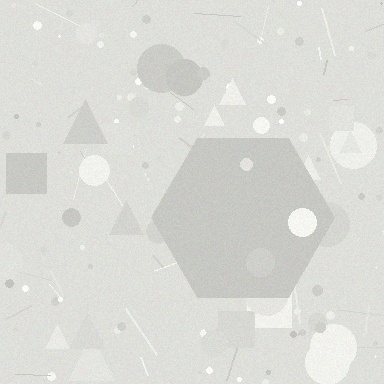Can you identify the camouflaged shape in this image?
The camouflaged shape is a hexagon.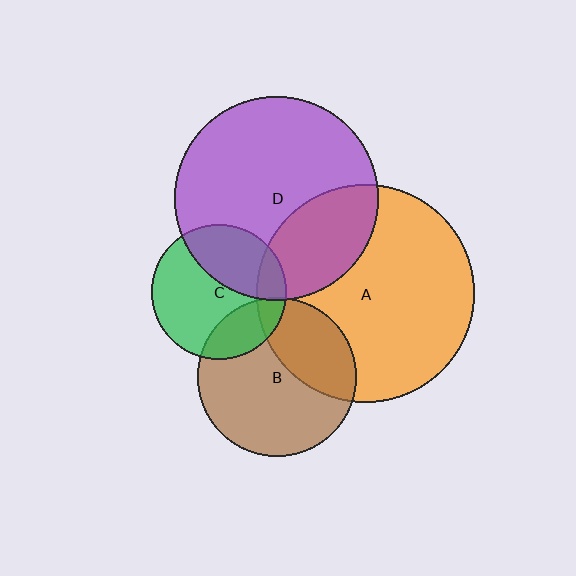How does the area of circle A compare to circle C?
Approximately 2.6 times.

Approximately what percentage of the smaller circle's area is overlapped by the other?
Approximately 20%.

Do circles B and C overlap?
Yes.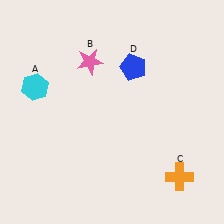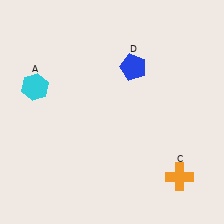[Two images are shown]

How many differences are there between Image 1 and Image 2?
There is 1 difference between the two images.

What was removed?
The pink star (B) was removed in Image 2.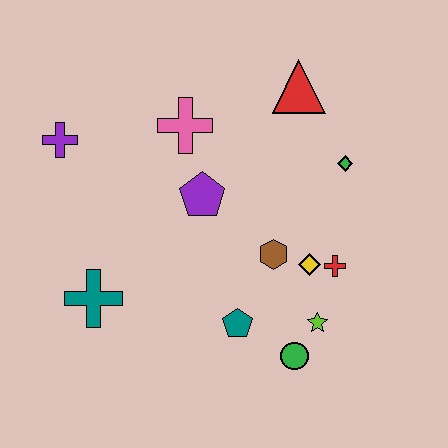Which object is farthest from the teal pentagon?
The purple cross is farthest from the teal pentagon.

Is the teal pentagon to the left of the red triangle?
Yes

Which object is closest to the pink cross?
The purple pentagon is closest to the pink cross.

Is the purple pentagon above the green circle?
Yes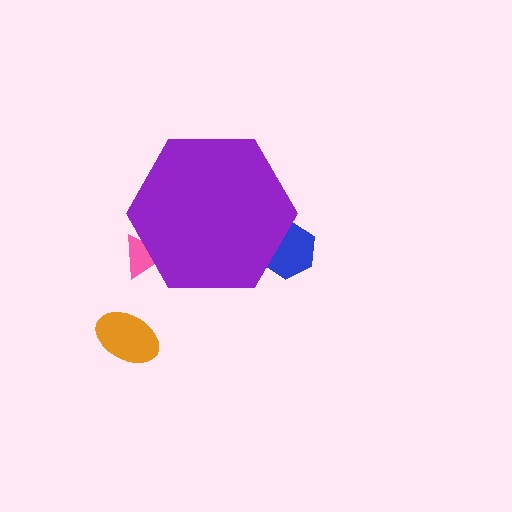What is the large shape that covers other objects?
A purple hexagon.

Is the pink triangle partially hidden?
Yes, the pink triangle is partially hidden behind the purple hexagon.